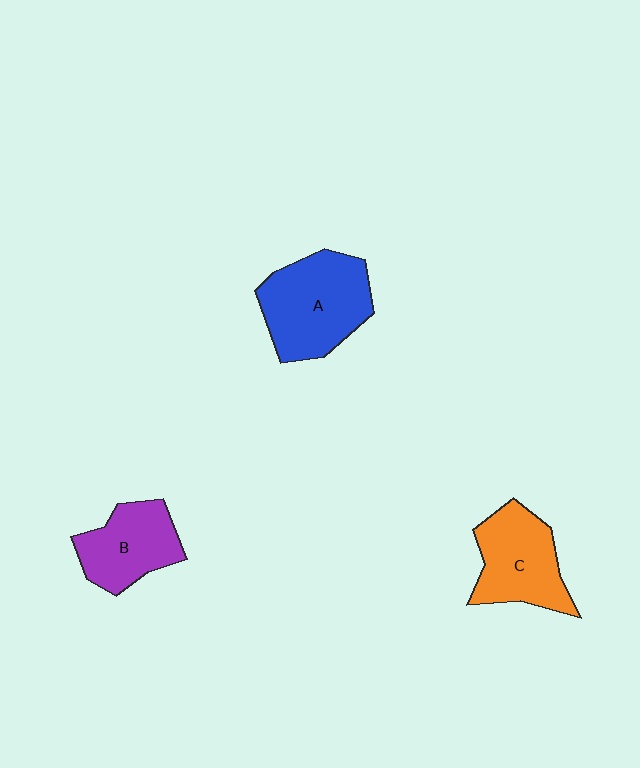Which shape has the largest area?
Shape A (blue).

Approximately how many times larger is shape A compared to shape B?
Approximately 1.4 times.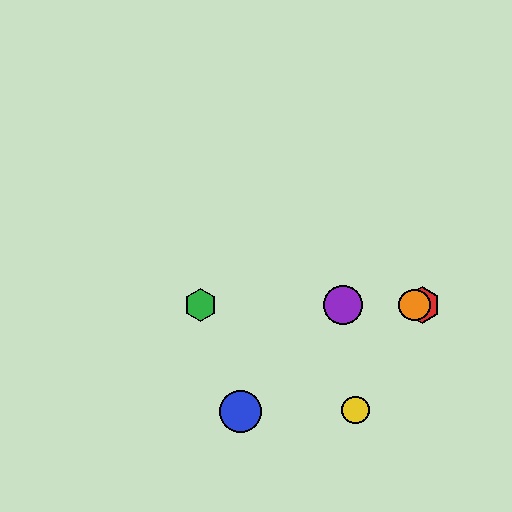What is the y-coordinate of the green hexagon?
The green hexagon is at y≈305.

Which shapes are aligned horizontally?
The red hexagon, the green hexagon, the purple circle, the orange circle are aligned horizontally.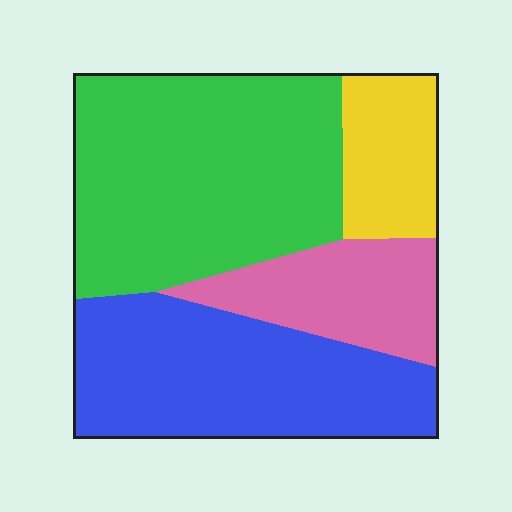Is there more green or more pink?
Green.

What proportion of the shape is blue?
Blue covers about 30% of the shape.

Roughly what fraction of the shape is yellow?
Yellow covers about 10% of the shape.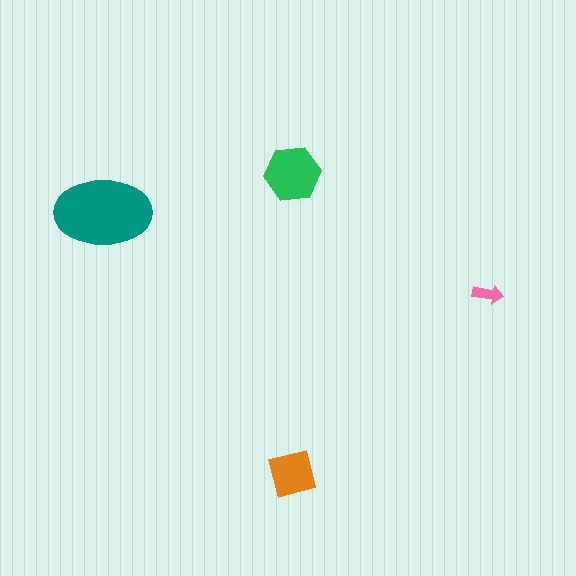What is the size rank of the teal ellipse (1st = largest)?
1st.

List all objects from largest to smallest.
The teal ellipse, the green hexagon, the orange square, the pink arrow.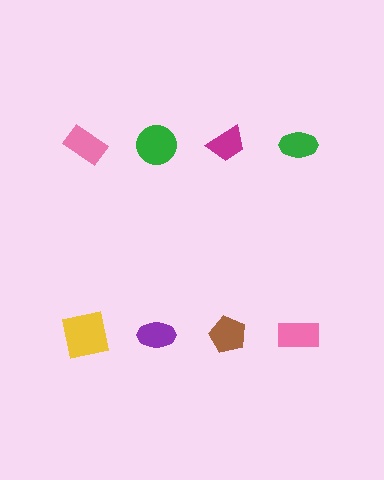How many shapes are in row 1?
4 shapes.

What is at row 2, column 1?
A yellow square.